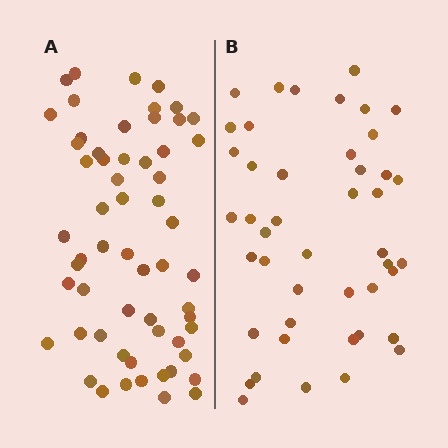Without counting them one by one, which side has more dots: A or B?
Region A (the left region) has more dots.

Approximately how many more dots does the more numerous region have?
Region A has approximately 15 more dots than region B.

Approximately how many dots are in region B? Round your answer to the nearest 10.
About 40 dots. (The exact count is 45, which rounds to 40.)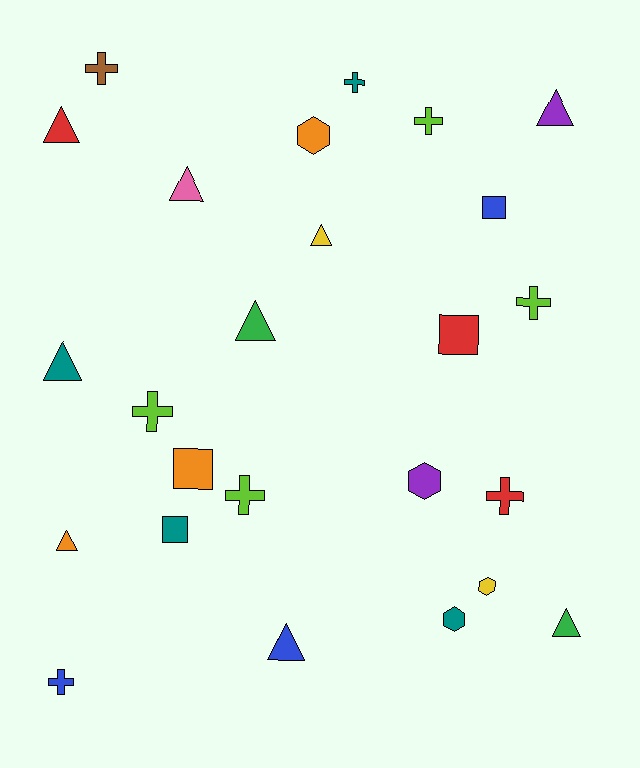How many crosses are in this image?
There are 8 crosses.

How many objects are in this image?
There are 25 objects.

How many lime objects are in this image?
There are 4 lime objects.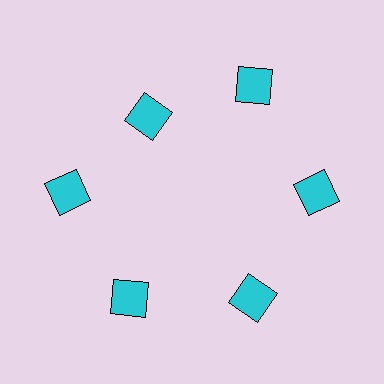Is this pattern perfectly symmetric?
No. The 6 cyan squares are arranged in a ring, but one element near the 11 o'clock position is pulled inward toward the center, breaking the 6-fold rotational symmetry.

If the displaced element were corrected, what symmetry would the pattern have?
It would have 6-fold rotational symmetry — the pattern would map onto itself every 60 degrees.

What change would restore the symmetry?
The symmetry would be restored by moving it outward, back onto the ring so that all 6 squares sit at equal angles and equal distance from the center.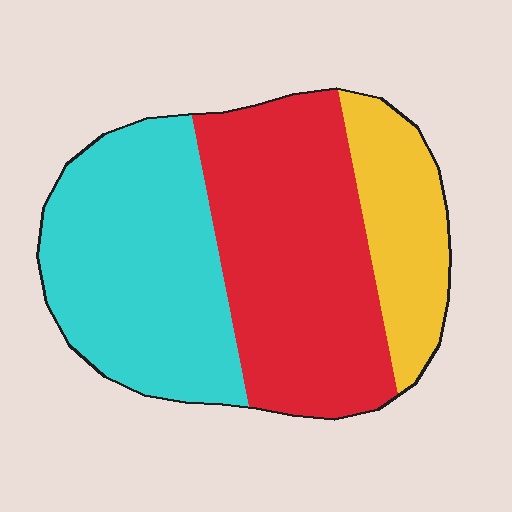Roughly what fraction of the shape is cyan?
Cyan takes up about two fifths (2/5) of the shape.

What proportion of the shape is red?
Red covers about 45% of the shape.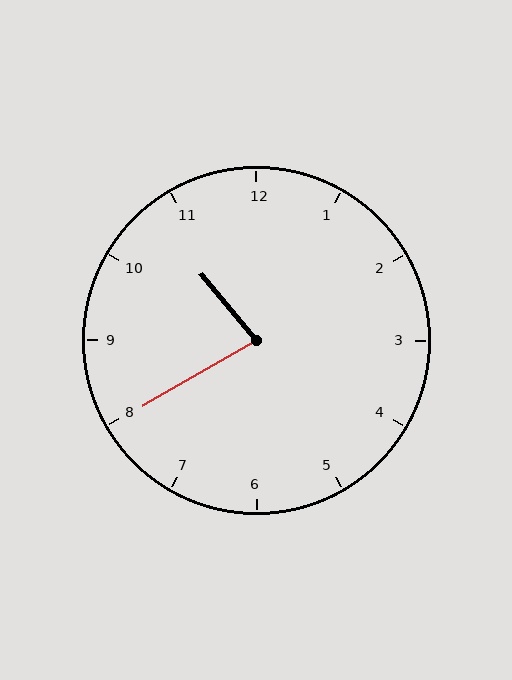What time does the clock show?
10:40.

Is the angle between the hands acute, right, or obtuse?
It is acute.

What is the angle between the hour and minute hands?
Approximately 80 degrees.